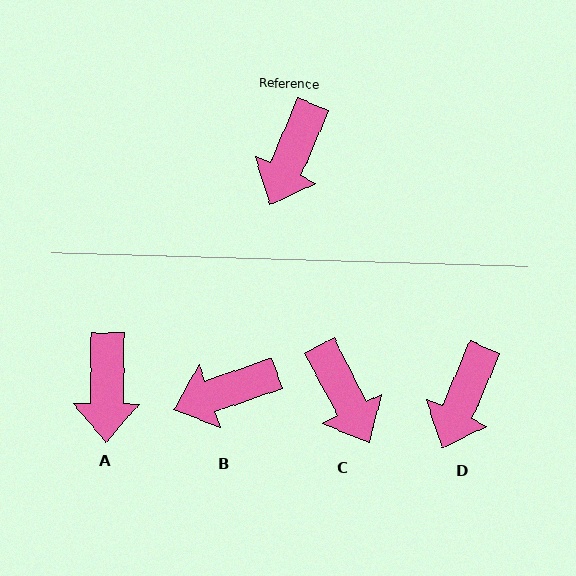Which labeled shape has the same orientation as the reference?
D.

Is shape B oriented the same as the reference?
No, it is off by about 48 degrees.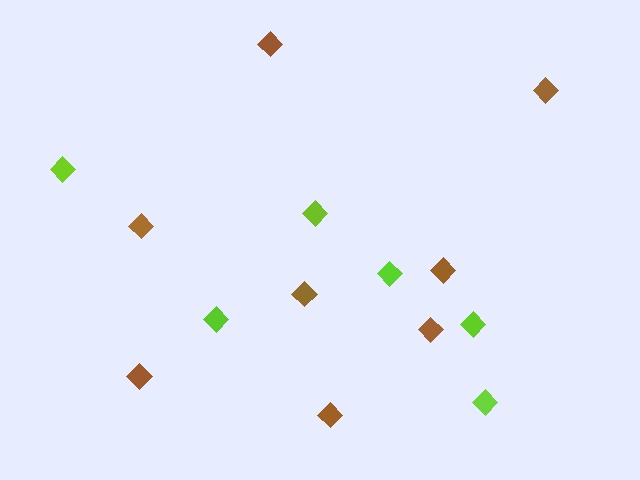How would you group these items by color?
There are 2 groups: one group of brown diamonds (8) and one group of lime diamonds (6).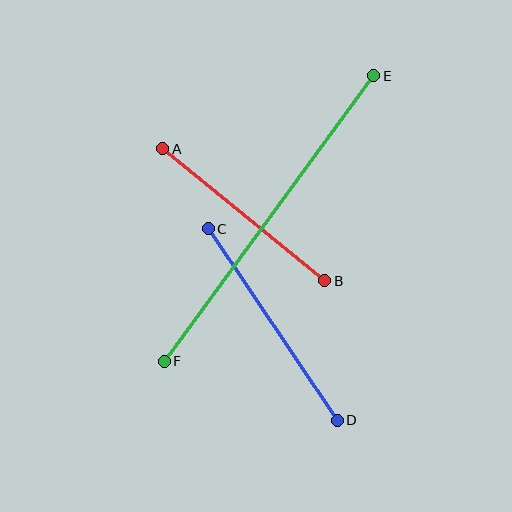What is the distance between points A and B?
The distance is approximately 209 pixels.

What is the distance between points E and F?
The distance is approximately 354 pixels.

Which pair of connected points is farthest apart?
Points E and F are farthest apart.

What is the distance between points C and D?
The distance is approximately 231 pixels.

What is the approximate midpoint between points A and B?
The midpoint is at approximately (244, 215) pixels.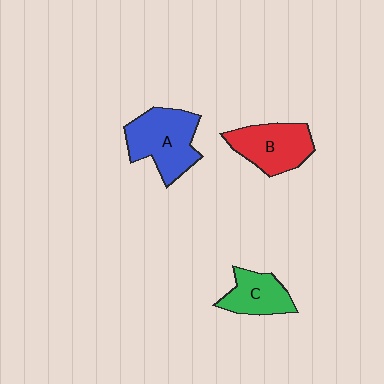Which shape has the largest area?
Shape A (blue).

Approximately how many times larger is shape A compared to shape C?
Approximately 1.6 times.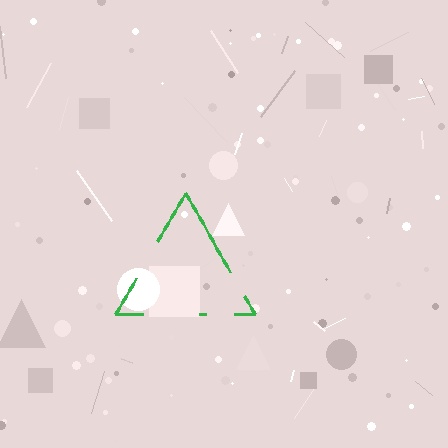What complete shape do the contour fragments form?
The contour fragments form a triangle.